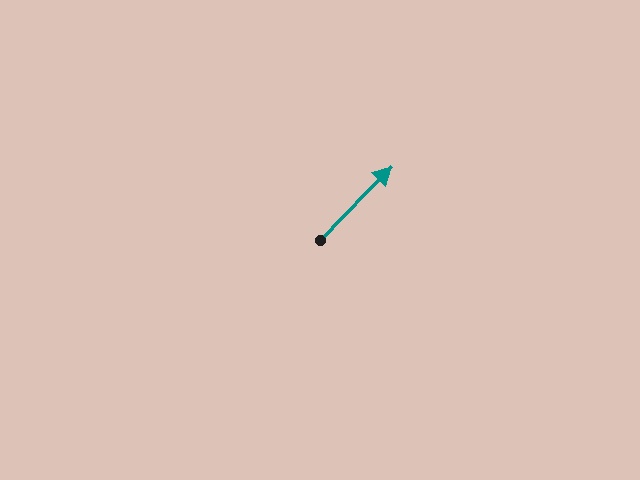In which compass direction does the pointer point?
Northeast.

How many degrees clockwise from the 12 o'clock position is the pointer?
Approximately 44 degrees.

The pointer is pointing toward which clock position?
Roughly 1 o'clock.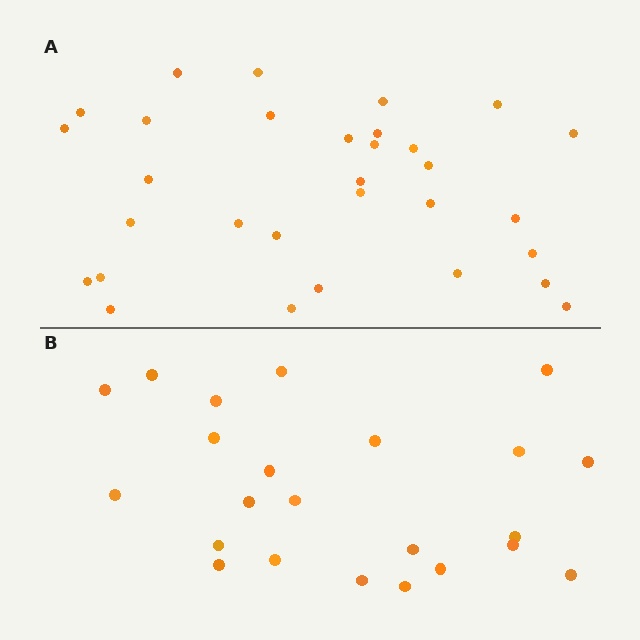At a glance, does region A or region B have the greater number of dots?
Region A (the top region) has more dots.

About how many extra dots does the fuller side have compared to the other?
Region A has roughly 8 or so more dots than region B.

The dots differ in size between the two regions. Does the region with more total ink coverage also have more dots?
No. Region B has more total ink coverage because its dots are larger, but region A actually contains more individual dots. Total area can be misleading — the number of items is what matters here.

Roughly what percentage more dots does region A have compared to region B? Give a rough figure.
About 35% more.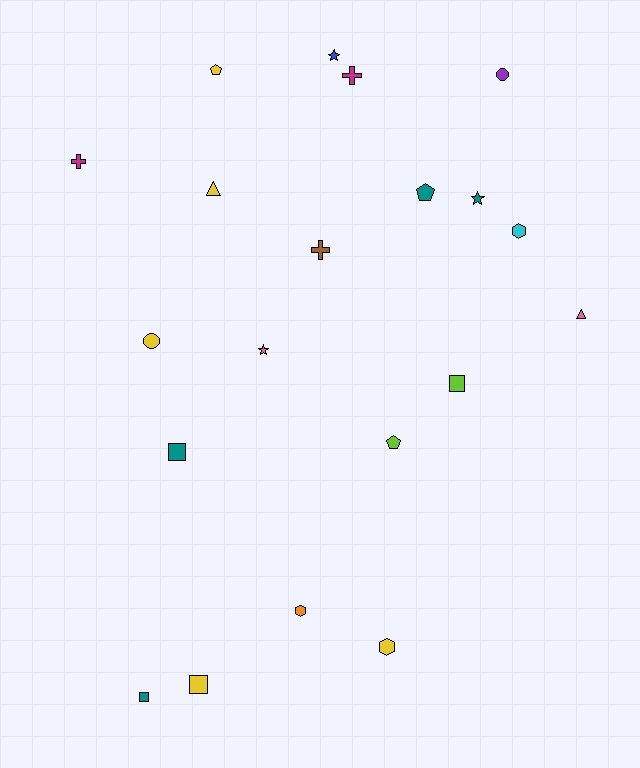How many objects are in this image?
There are 20 objects.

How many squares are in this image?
There are 4 squares.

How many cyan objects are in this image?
There is 1 cyan object.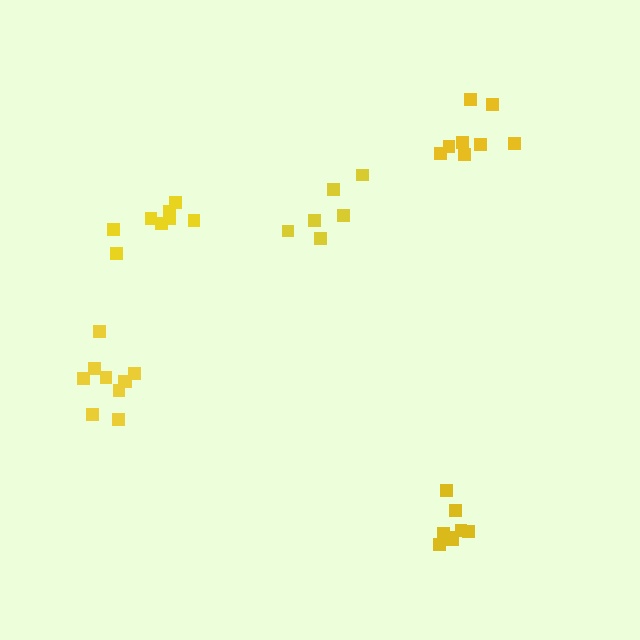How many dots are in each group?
Group 1: 8 dots, Group 2: 6 dots, Group 3: 8 dots, Group 4: 9 dots, Group 5: 10 dots (41 total).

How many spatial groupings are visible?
There are 5 spatial groupings.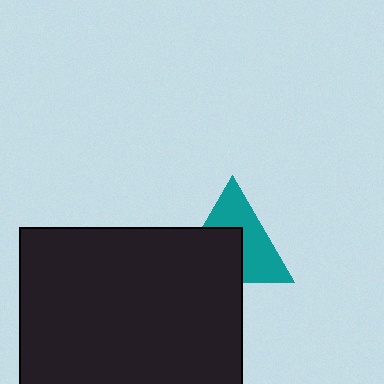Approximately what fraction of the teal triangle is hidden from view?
Roughly 47% of the teal triangle is hidden behind the black rectangle.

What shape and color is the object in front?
The object in front is a black rectangle.